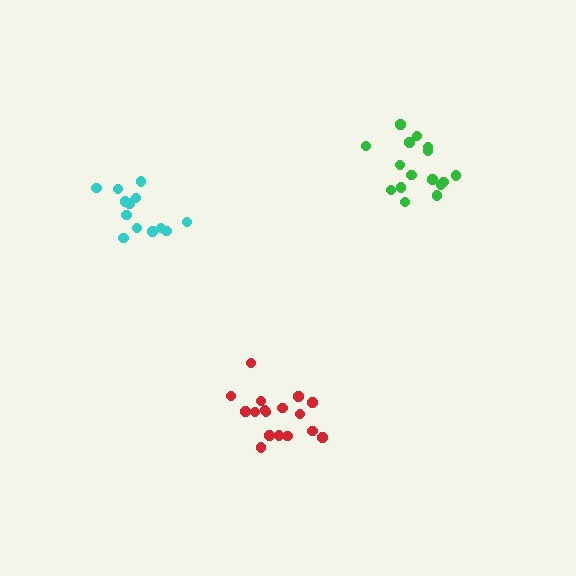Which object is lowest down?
The red cluster is bottommost.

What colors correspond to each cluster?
The clusters are colored: green, red, cyan.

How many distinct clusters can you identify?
There are 3 distinct clusters.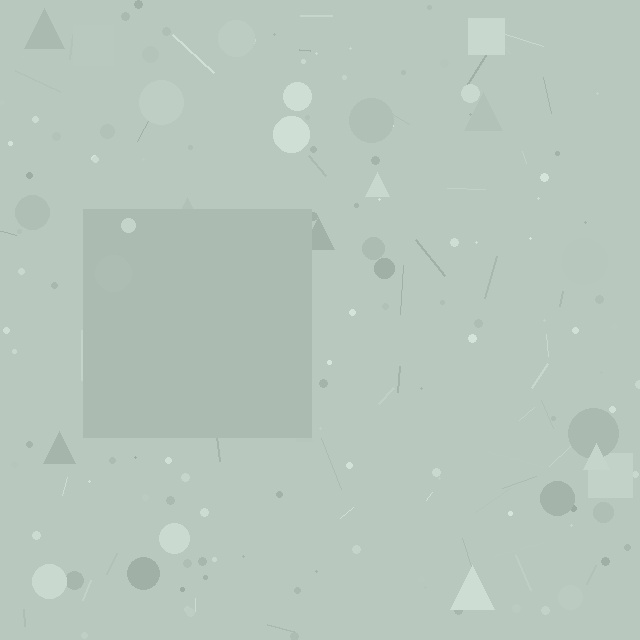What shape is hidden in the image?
A square is hidden in the image.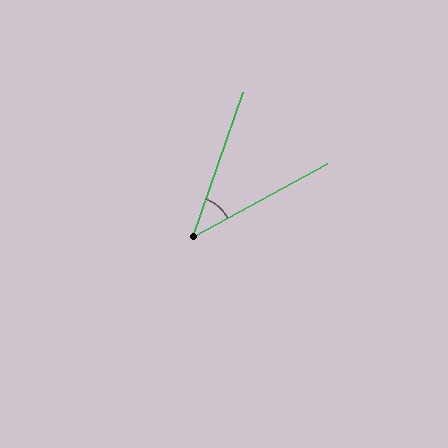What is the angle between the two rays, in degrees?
Approximately 42 degrees.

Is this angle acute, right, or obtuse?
It is acute.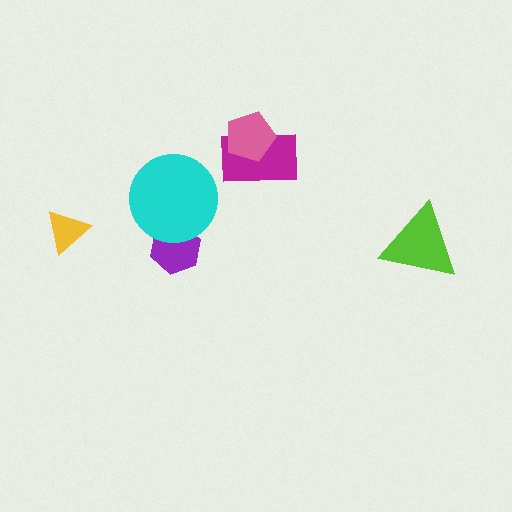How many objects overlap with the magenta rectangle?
1 object overlaps with the magenta rectangle.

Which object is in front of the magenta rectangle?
The pink pentagon is in front of the magenta rectangle.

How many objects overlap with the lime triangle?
0 objects overlap with the lime triangle.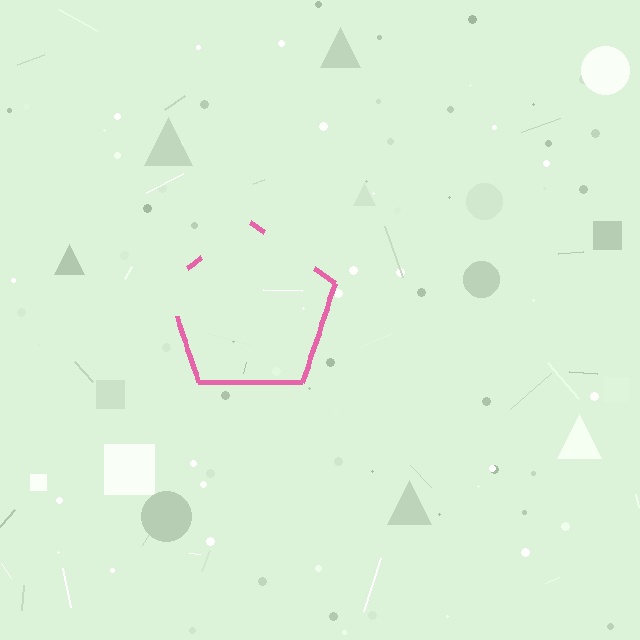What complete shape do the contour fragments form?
The contour fragments form a pentagon.